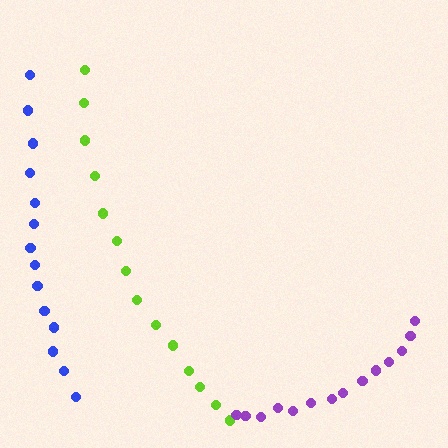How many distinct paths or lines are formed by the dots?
There are 3 distinct paths.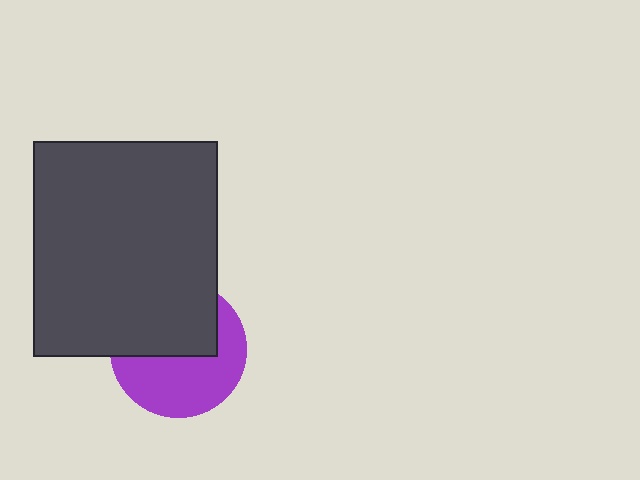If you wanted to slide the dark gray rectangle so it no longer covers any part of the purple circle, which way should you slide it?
Slide it up — that is the most direct way to separate the two shapes.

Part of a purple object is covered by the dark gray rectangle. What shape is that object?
It is a circle.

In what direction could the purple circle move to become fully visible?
The purple circle could move down. That would shift it out from behind the dark gray rectangle entirely.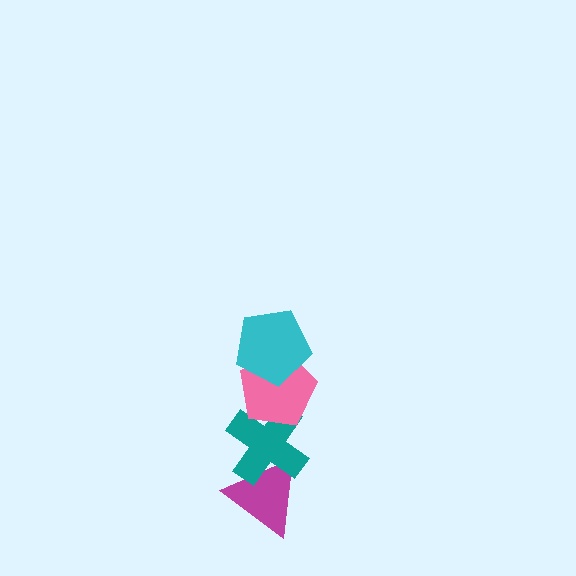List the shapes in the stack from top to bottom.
From top to bottom: the cyan pentagon, the pink pentagon, the teal cross, the magenta triangle.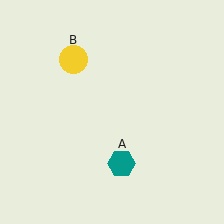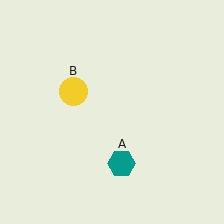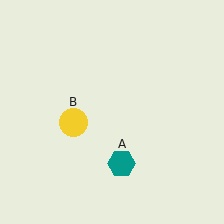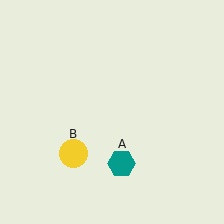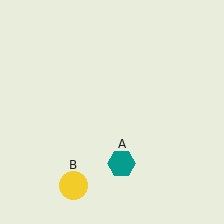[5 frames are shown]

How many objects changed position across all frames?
1 object changed position: yellow circle (object B).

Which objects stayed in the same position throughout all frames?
Teal hexagon (object A) remained stationary.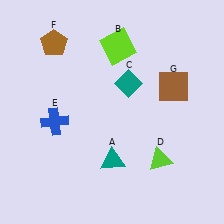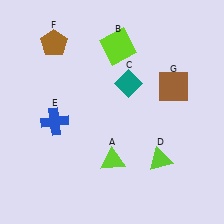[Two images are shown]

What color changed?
The triangle (A) changed from teal in Image 1 to lime in Image 2.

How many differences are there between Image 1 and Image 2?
There is 1 difference between the two images.